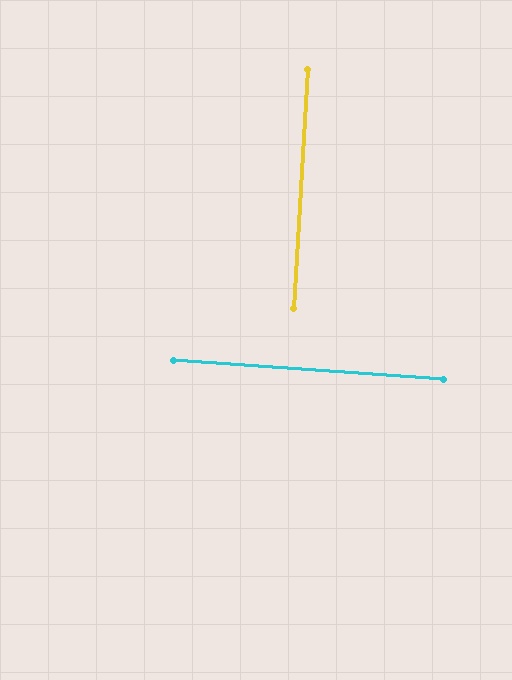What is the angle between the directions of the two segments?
Approximately 89 degrees.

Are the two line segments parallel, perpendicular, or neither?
Perpendicular — they meet at approximately 89°.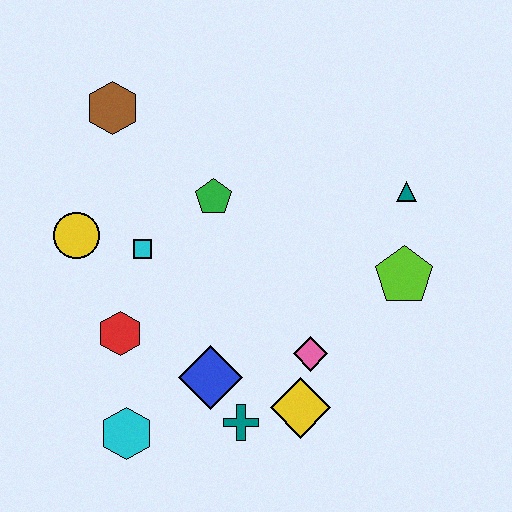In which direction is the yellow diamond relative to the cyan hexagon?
The yellow diamond is to the right of the cyan hexagon.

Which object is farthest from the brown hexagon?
The yellow diamond is farthest from the brown hexagon.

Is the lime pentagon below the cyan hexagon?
No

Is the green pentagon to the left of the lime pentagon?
Yes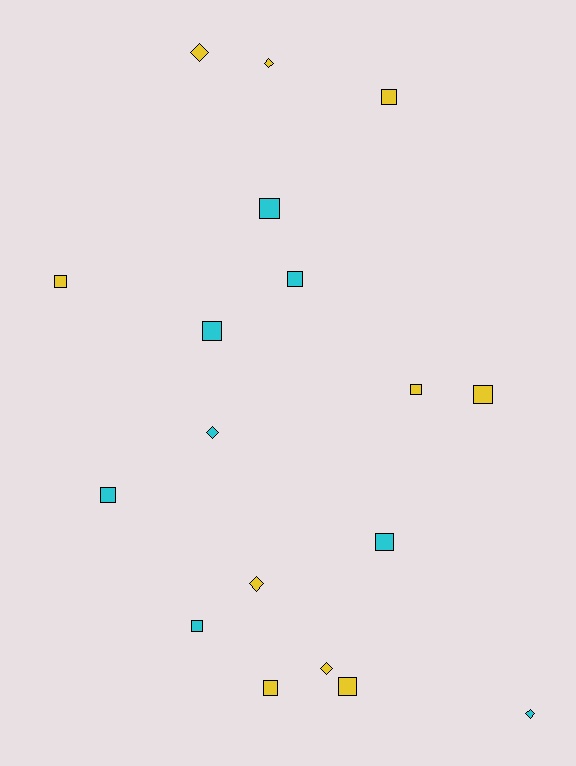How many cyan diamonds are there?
There are 2 cyan diamonds.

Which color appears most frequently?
Yellow, with 10 objects.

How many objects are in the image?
There are 18 objects.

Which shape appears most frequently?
Square, with 12 objects.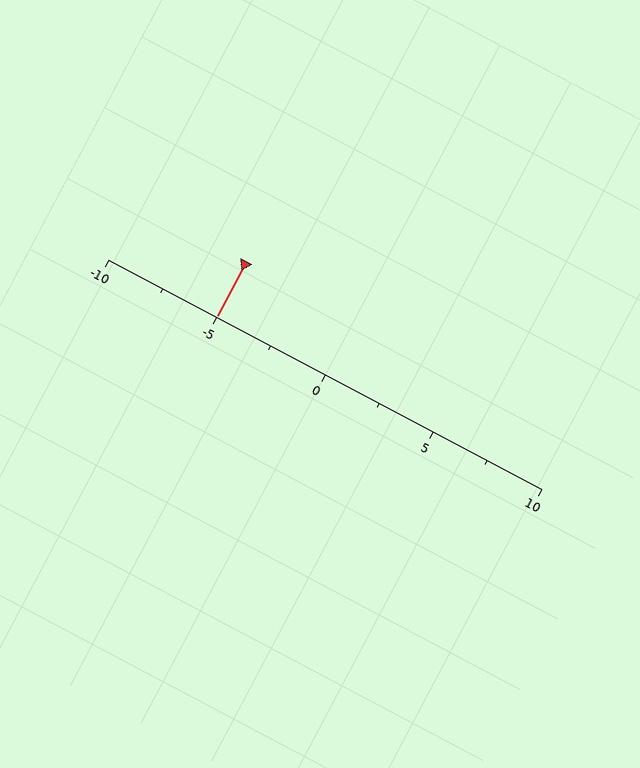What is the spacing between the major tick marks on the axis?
The major ticks are spaced 5 apart.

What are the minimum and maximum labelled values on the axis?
The axis runs from -10 to 10.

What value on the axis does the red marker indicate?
The marker indicates approximately -5.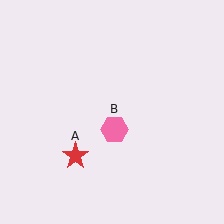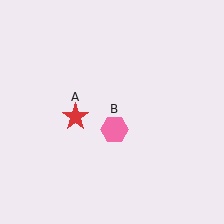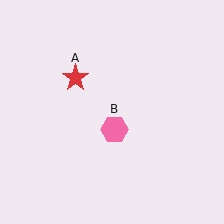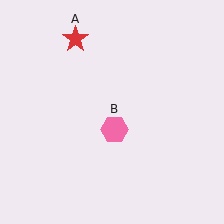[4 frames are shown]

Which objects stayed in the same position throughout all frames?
Pink hexagon (object B) remained stationary.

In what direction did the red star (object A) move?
The red star (object A) moved up.